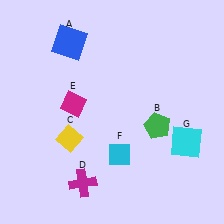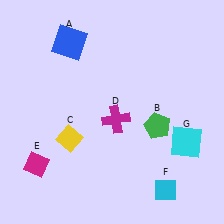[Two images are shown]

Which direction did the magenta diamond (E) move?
The magenta diamond (E) moved down.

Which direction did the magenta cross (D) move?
The magenta cross (D) moved up.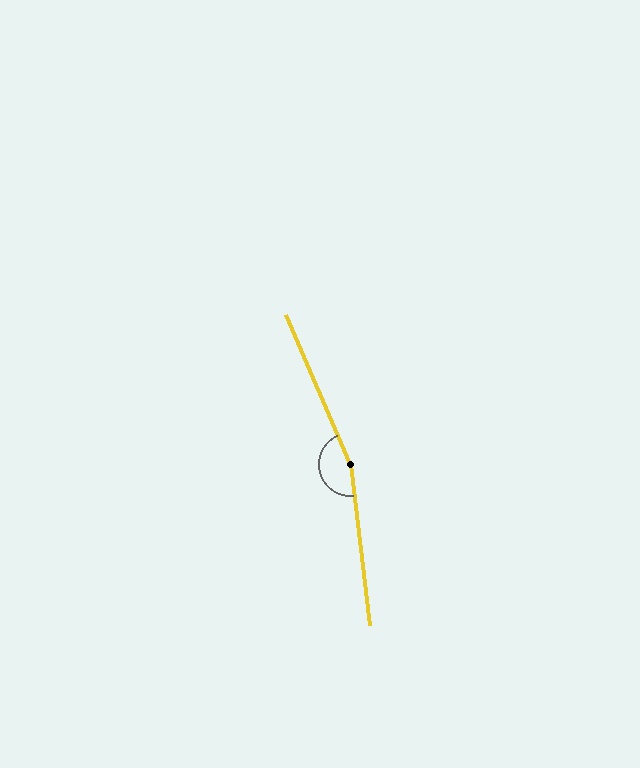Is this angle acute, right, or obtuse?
It is obtuse.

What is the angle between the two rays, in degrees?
Approximately 163 degrees.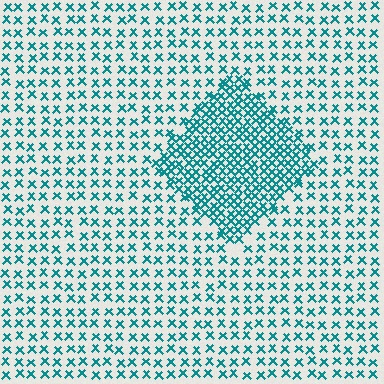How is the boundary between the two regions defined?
The boundary is defined by a change in element density (approximately 2.3x ratio). All elements are the same color, size, and shape.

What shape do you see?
I see a diamond.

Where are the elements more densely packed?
The elements are more densely packed inside the diamond boundary.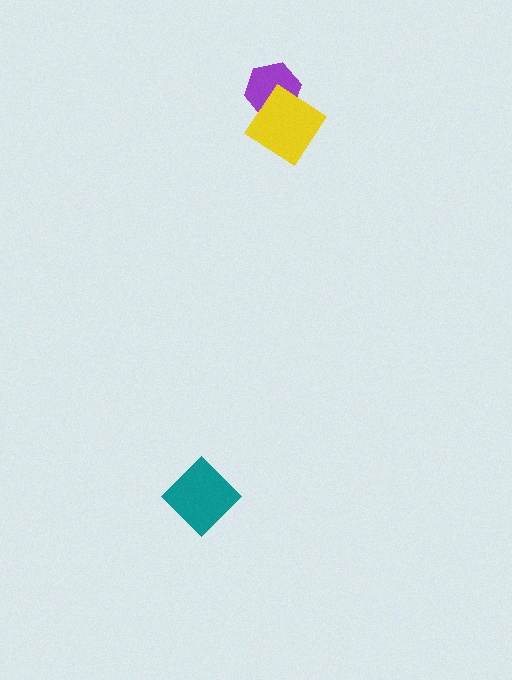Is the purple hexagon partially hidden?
Yes, it is partially covered by another shape.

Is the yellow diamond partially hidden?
No, no other shape covers it.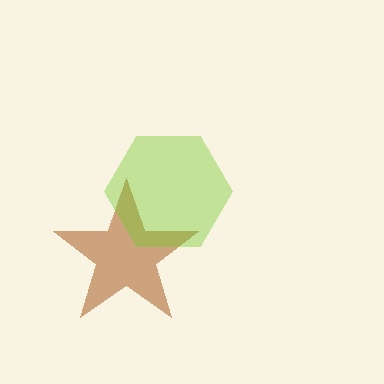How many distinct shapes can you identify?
There are 2 distinct shapes: a brown star, a lime hexagon.